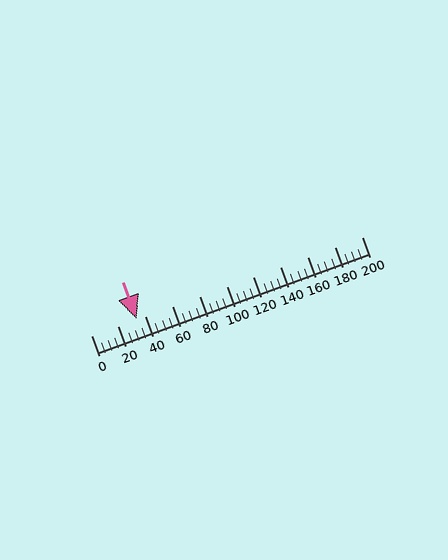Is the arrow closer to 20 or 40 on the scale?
The arrow is closer to 40.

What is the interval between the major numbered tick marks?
The major tick marks are spaced 20 units apart.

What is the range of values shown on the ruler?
The ruler shows values from 0 to 200.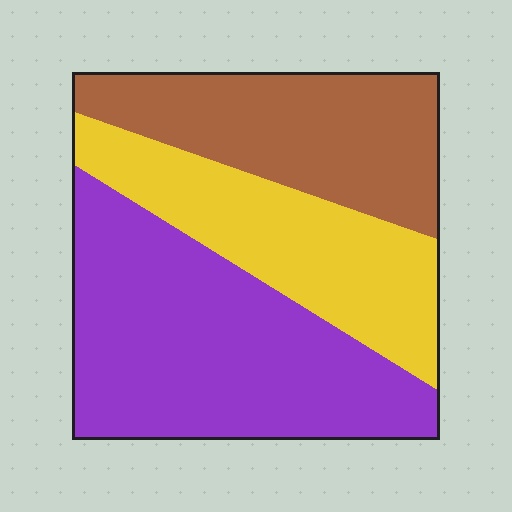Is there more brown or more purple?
Purple.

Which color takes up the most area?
Purple, at roughly 45%.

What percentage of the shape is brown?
Brown takes up between a quarter and a half of the shape.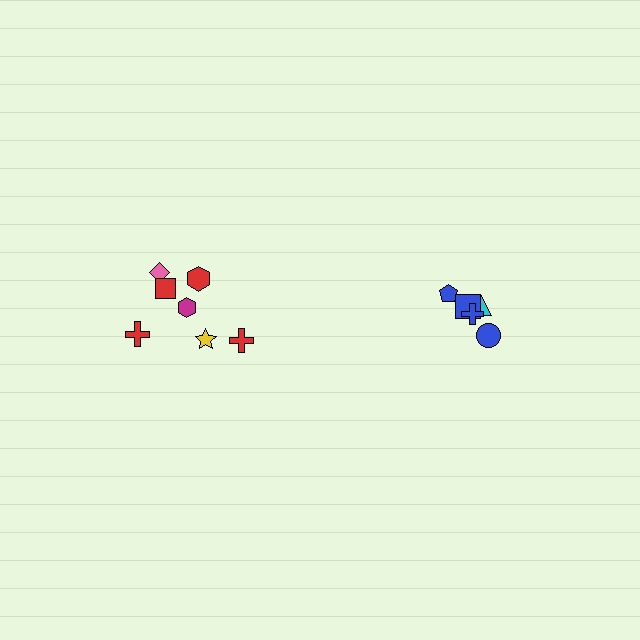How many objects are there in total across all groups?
There are 12 objects.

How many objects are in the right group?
There are 5 objects.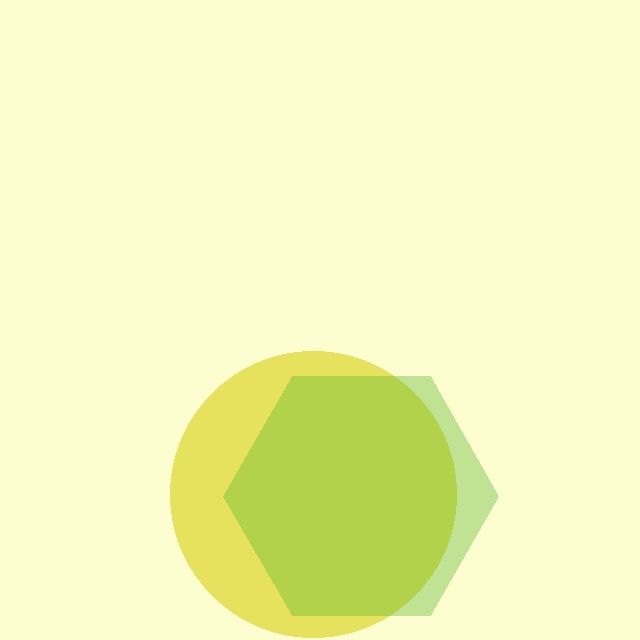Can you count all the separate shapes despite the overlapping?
Yes, there are 2 separate shapes.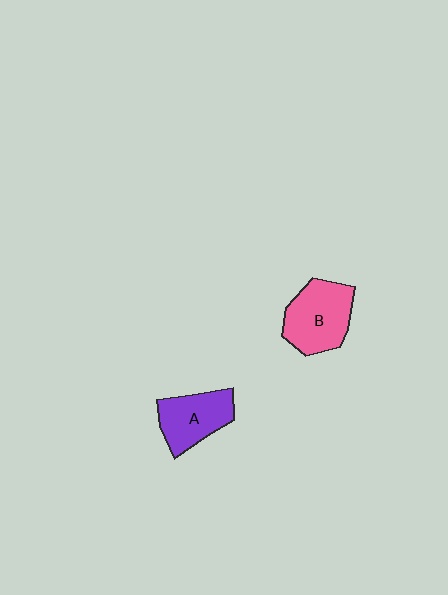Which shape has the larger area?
Shape B (pink).